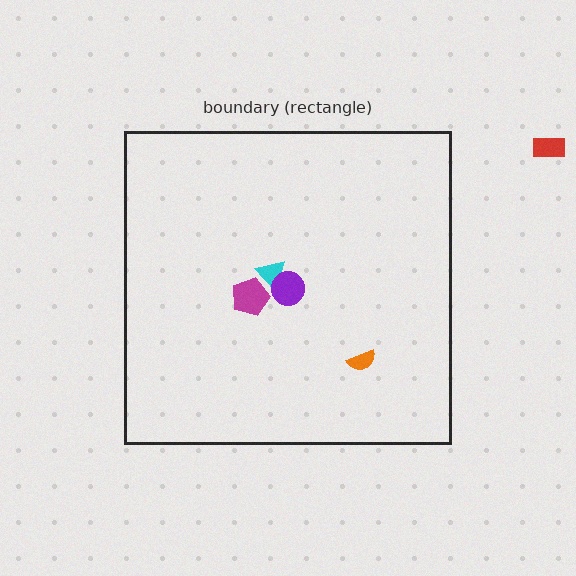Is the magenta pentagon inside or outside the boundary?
Inside.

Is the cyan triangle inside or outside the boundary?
Inside.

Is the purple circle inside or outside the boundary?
Inside.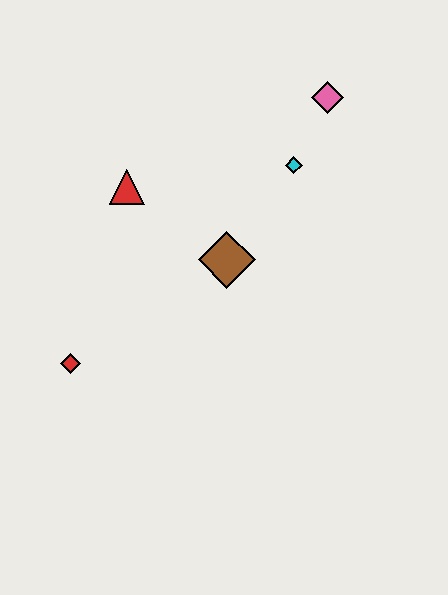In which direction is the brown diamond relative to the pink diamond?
The brown diamond is below the pink diamond.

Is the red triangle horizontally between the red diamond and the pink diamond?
Yes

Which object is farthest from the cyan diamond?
The red diamond is farthest from the cyan diamond.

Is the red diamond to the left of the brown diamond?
Yes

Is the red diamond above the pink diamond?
No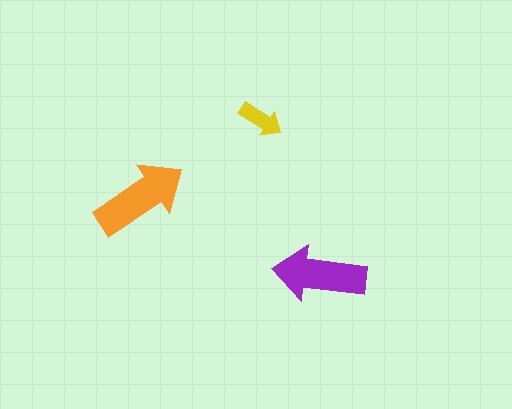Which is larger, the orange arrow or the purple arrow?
The orange one.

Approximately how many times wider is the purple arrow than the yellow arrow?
About 2 times wider.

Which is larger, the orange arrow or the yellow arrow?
The orange one.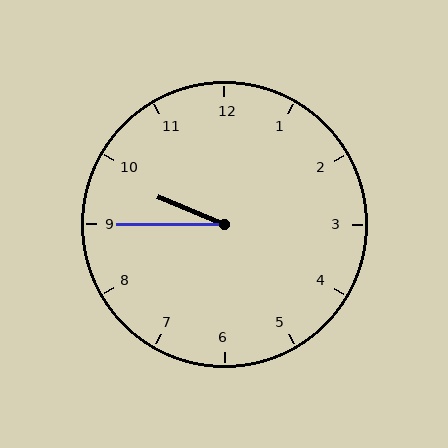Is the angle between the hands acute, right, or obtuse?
It is acute.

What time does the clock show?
9:45.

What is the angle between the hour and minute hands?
Approximately 22 degrees.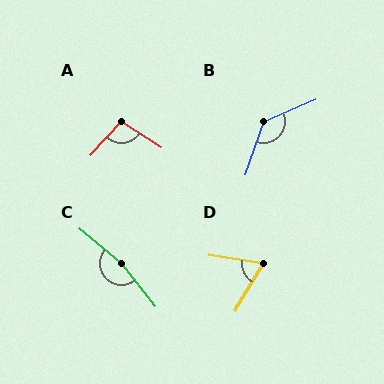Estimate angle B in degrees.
Approximately 132 degrees.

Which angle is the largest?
C, at approximately 168 degrees.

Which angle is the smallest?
D, at approximately 68 degrees.